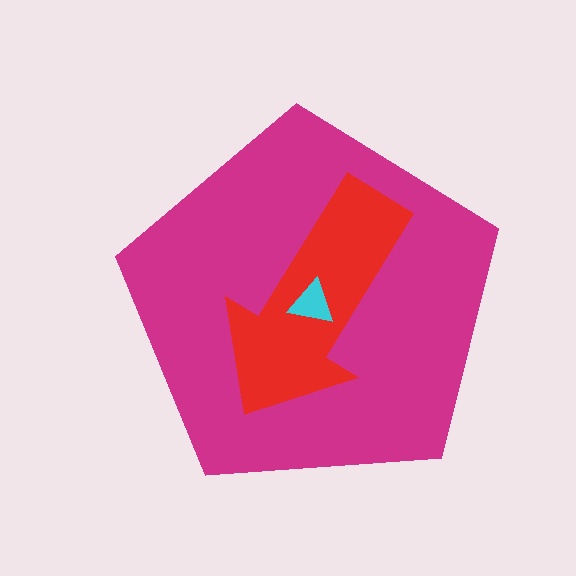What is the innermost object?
The cyan triangle.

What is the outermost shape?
The magenta pentagon.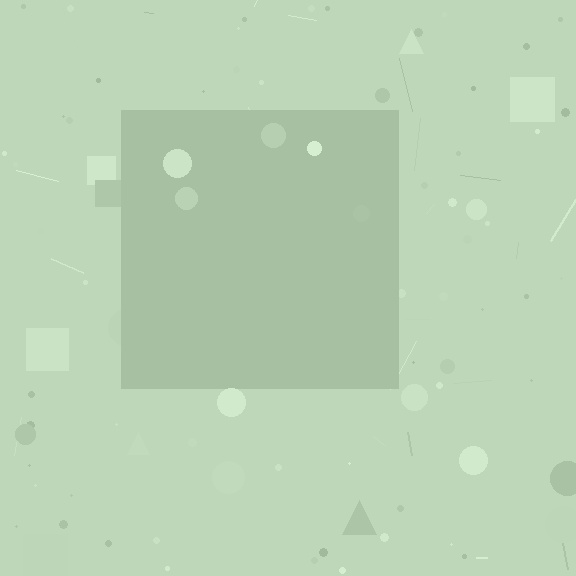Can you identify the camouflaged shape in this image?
The camouflaged shape is a square.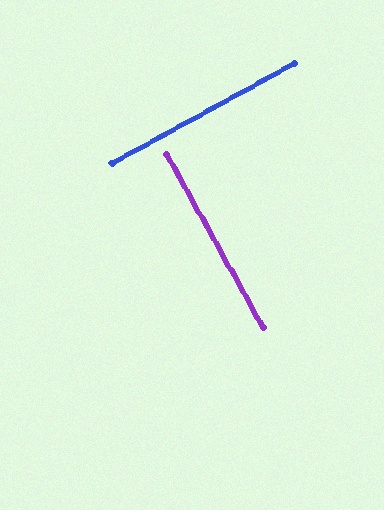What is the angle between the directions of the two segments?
Approximately 90 degrees.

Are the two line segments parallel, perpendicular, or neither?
Perpendicular — they meet at approximately 90°.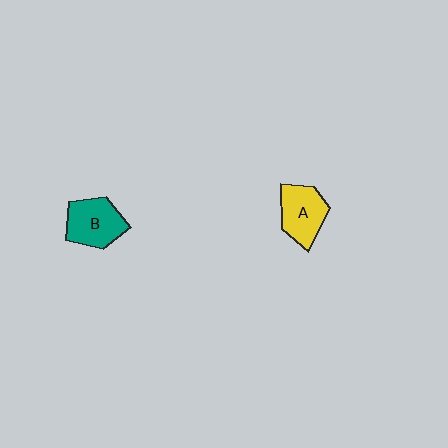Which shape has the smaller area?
Shape A (yellow).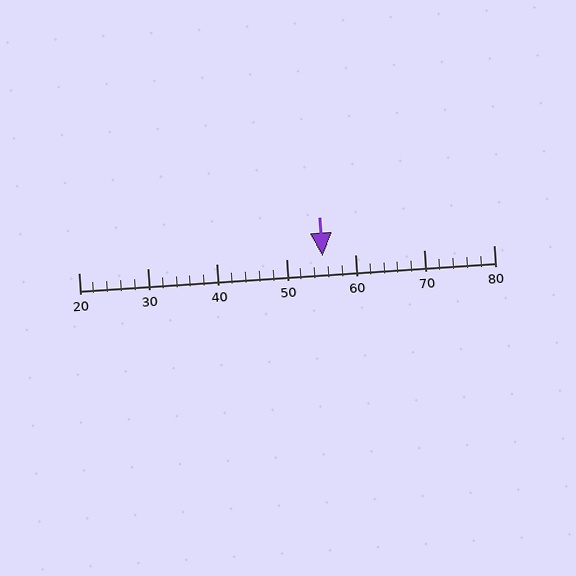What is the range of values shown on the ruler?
The ruler shows values from 20 to 80.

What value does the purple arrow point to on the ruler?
The purple arrow points to approximately 55.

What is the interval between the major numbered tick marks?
The major tick marks are spaced 10 units apart.